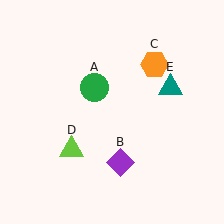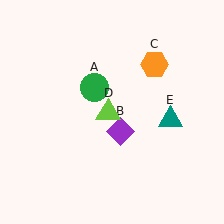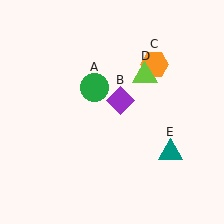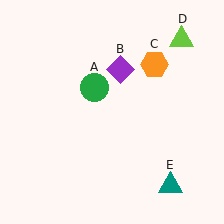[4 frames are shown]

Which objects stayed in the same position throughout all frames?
Green circle (object A) and orange hexagon (object C) remained stationary.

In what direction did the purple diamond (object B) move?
The purple diamond (object B) moved up.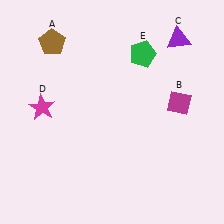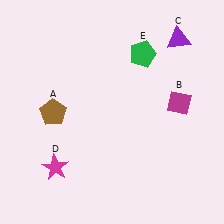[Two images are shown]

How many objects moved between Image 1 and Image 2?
2 objects moved between the two images.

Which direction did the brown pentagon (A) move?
The brown pentagon (A) moved down.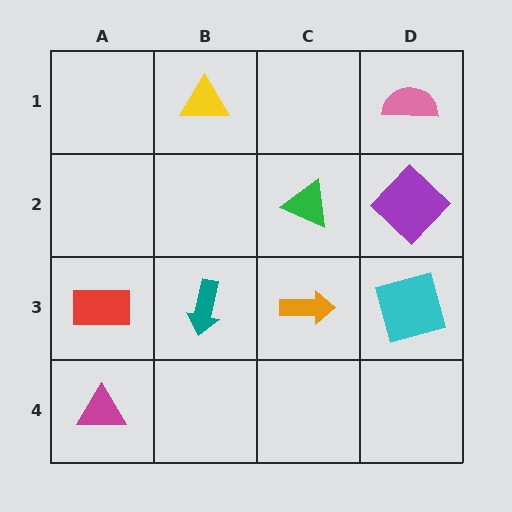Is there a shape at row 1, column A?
No, that cell is empty.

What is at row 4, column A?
A magenta triangle.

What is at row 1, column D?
A pink semicircle.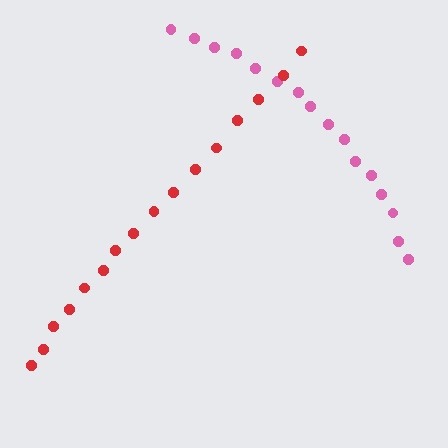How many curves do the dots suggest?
There are 2 distinct paths.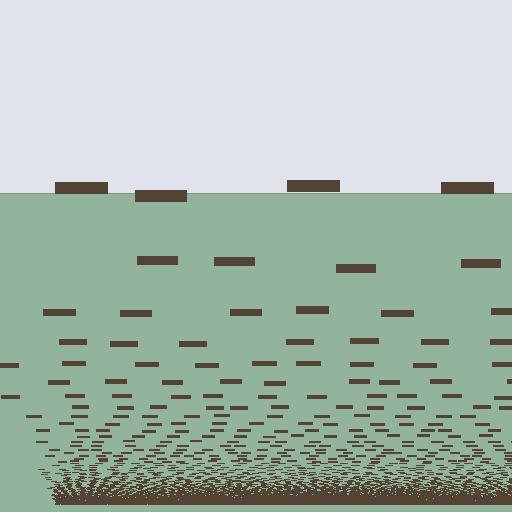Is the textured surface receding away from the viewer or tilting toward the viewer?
The surface appears to tilt toward the viewer. Texture elements get larger and sparser toward the top.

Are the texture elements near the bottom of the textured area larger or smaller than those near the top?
Smaller. The gradient is inverted — elements near the bottom are smaller and denser.